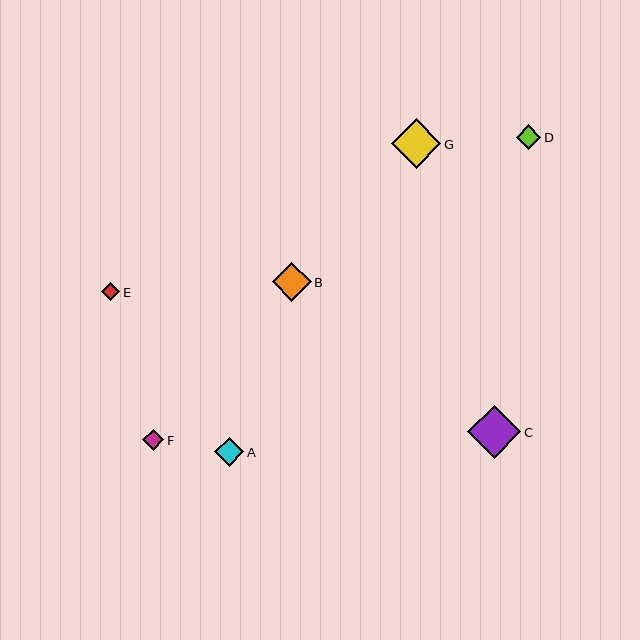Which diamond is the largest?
Diamond C is the largest with a size of approximately 53 pixels.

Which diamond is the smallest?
Diamond E is the smallest with a size of approximately 19 pixels.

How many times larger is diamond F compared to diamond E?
Diamond F is approximately 1.1 times the size of diamond E.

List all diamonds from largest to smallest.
From largest to smallest: C, G, B, A, D, F, E.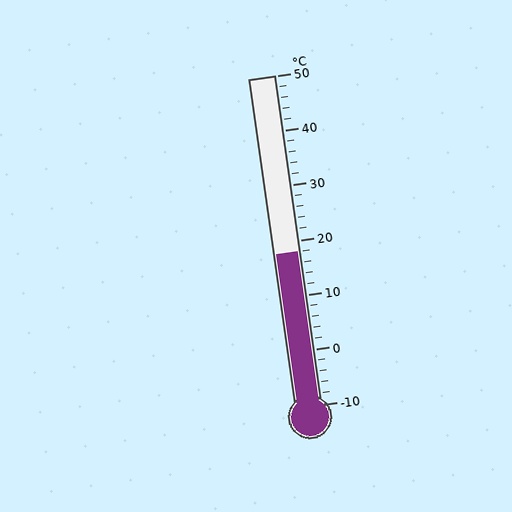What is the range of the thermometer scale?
The thermometer scale ranges from -10°C to 50°C.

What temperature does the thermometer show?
The thermometer shows approximately 18°C.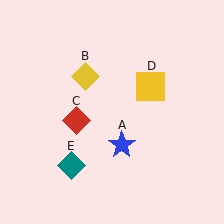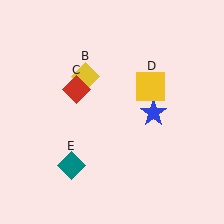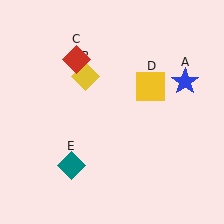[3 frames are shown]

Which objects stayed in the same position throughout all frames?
Yellow diamond (object B) and yellow square (object D) and teal diamond (object E) remained stationary.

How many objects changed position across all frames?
2 objects changed position: blue star (object A), red diamond (object C).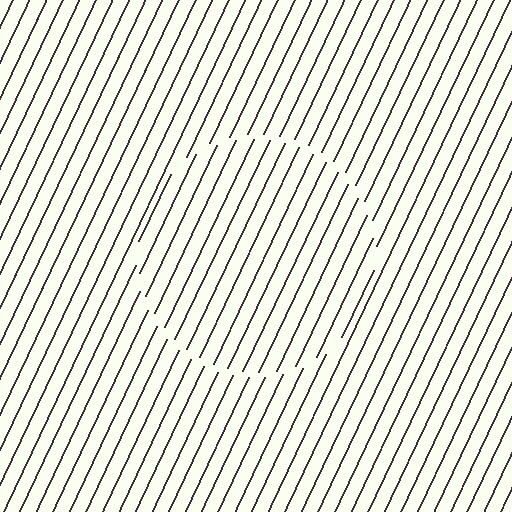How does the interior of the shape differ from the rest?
The interior of the shape contains the same grating, shifted by half a period — the contour is defined by the phase discontinuity where line-ends from the inner and outer gratings abut.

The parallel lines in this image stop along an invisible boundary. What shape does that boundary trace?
An illusory circle. The interior of the shape contains the same grating, shifted by half a period — the contour is defined by the phase discontinuity where line-ends from the inner and outer gratings abut.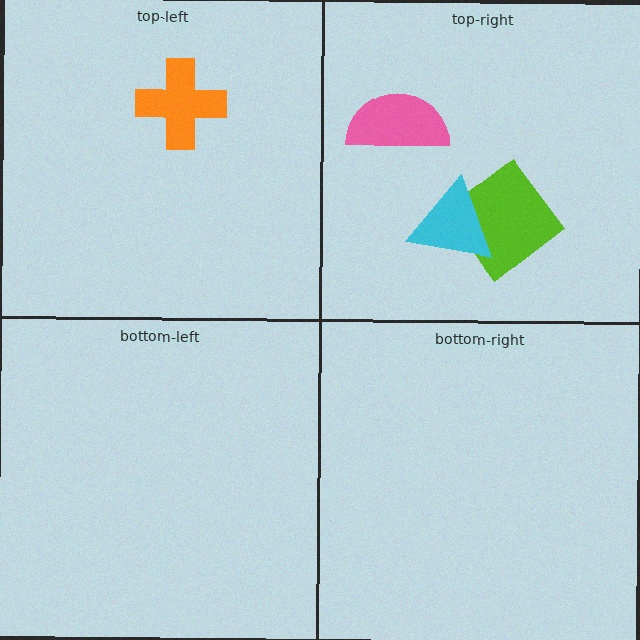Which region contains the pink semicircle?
The top-right region.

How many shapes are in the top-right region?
3.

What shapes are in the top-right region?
The lime diamond, the pink semicircle, the cyan triangle.